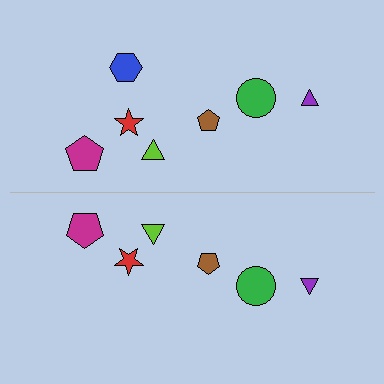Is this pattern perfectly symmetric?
No, the pattern is not perfectly symmetric. A blue hexagon is missing from the bottom side.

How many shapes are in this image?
There are 13 shapes in this image.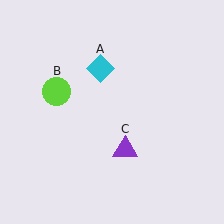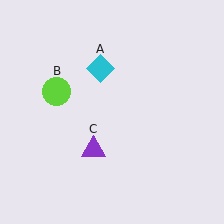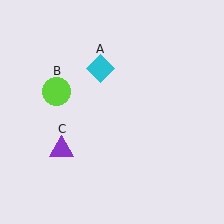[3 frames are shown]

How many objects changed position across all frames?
1 object changed position: purple triangle (object C).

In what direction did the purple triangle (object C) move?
The purple triangle (object C) moved left.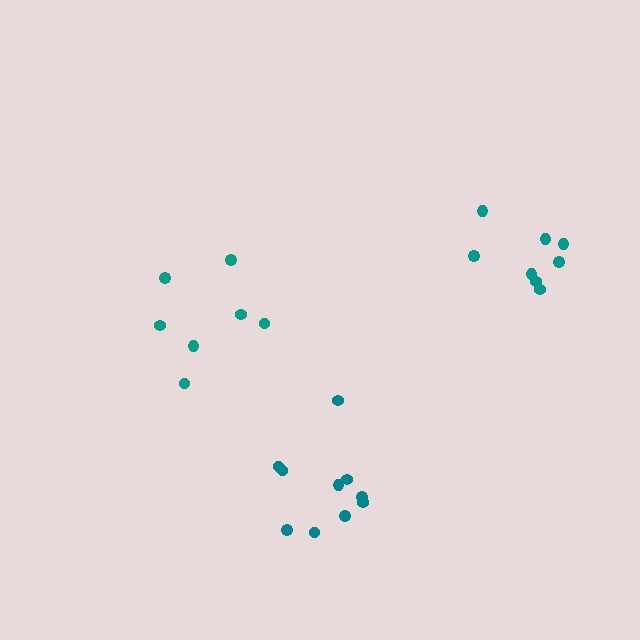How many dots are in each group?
Group 1: 10 dots, Group 2: 8 dots, Group 3: 7 dots (25 total).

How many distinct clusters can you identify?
There are 3 distinct clusters.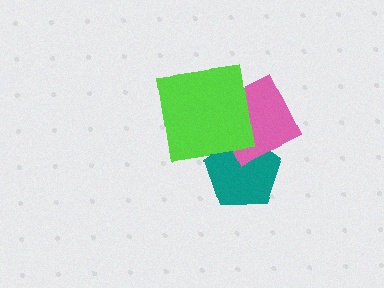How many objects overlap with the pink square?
2 objects overlap with the pink square.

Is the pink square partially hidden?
Yes, it is partially covered by another shape.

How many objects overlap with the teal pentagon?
2 objects overlap with the teal pentagon.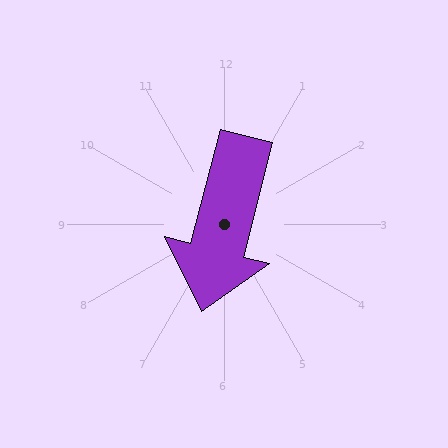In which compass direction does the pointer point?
South.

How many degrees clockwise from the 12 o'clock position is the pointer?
Approximately 194 degrees.